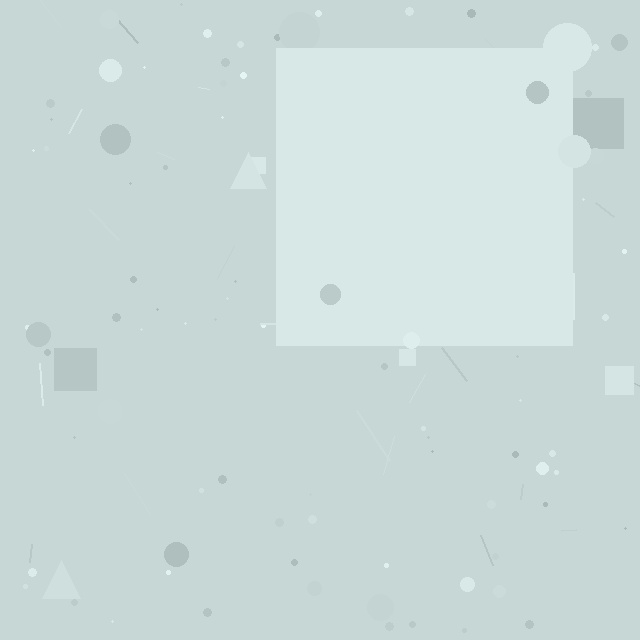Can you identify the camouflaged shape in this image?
The camouflaged shape is a square.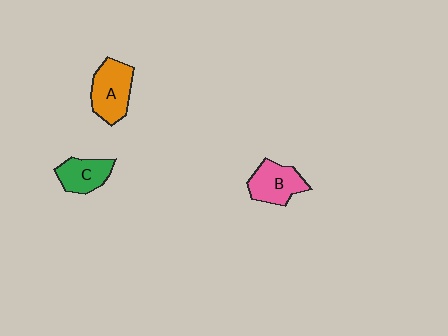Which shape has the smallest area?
Shape C (green).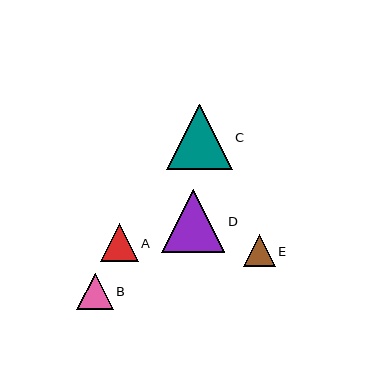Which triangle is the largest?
Triangle C is the largest with a size of approximately 66 pixels.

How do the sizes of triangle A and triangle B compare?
Triangle A and triangle B are approximately the same size.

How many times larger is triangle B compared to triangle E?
Triangle B is approximately 1.1 times the size of triangle E.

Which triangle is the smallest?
Triangle E is the smallest with a size of approximately 32 pixels.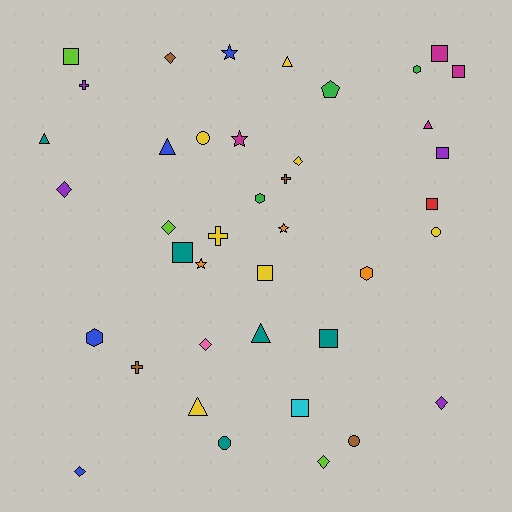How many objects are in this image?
There are 40 objects.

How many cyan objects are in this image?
There is 1 cyan object.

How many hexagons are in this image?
There are 4 hexagons.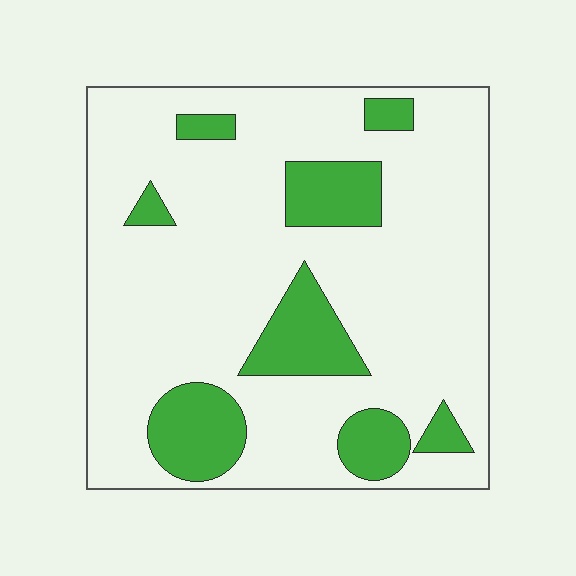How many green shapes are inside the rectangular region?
8.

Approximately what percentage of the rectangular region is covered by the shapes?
Approximately 20%.